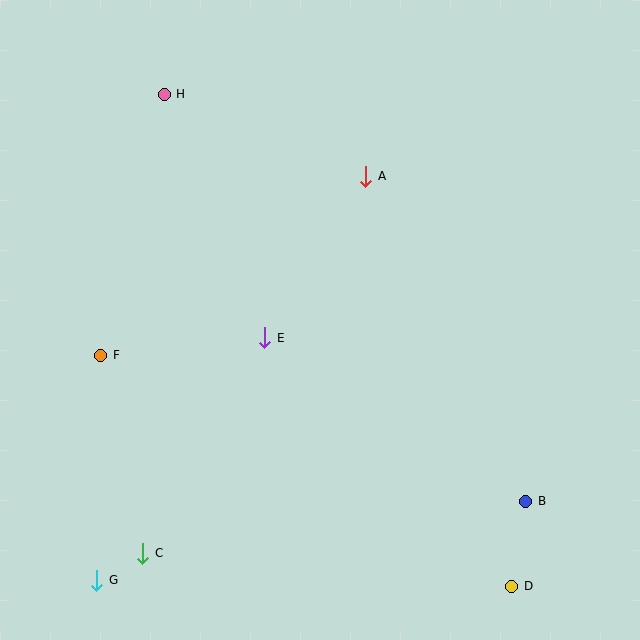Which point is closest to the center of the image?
Point E at (265, 338) is closest to the center.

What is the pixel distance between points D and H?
The distance between D and H is 602 pixels.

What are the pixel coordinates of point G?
Point G is at (97, 580).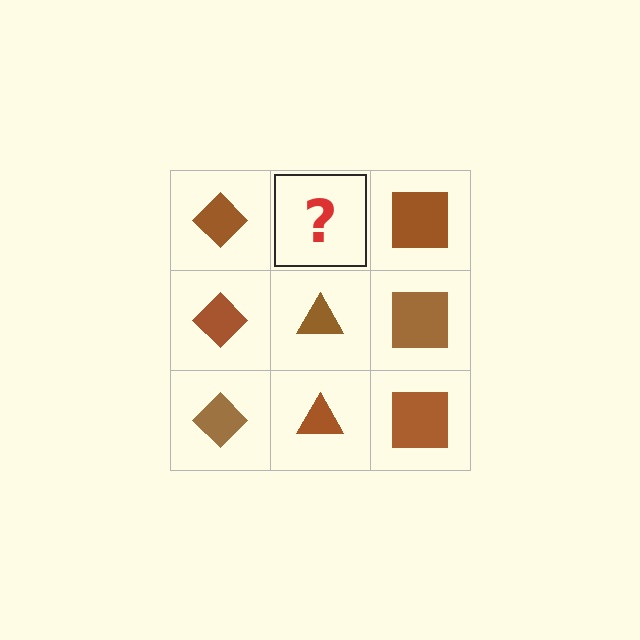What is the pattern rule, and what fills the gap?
The rule is that each column has a consistent shape. The gap should be filled with a brown triangle.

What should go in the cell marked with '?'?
The missing cell should contain a brown triangle.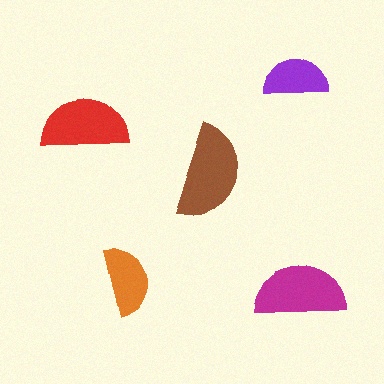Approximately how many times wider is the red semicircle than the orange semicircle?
About 1.5 times wider.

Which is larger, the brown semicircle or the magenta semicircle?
The brown one.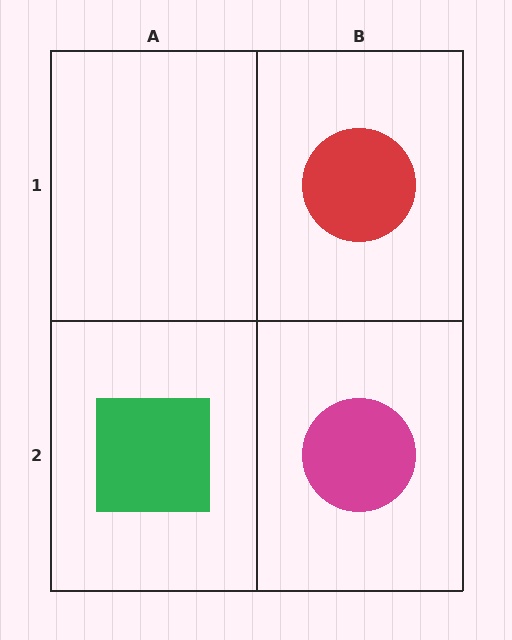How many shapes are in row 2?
2 shapes.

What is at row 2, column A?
A green square.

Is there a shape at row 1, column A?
No, that cell is empty.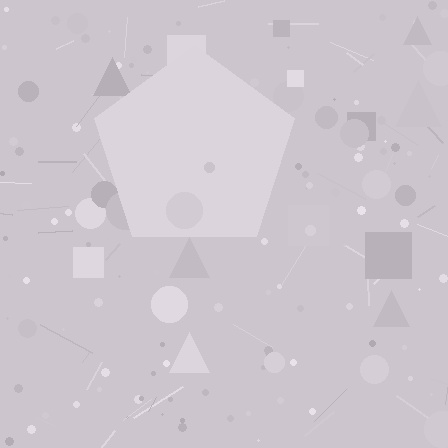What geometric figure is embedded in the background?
A pentagon is embedded in the background.